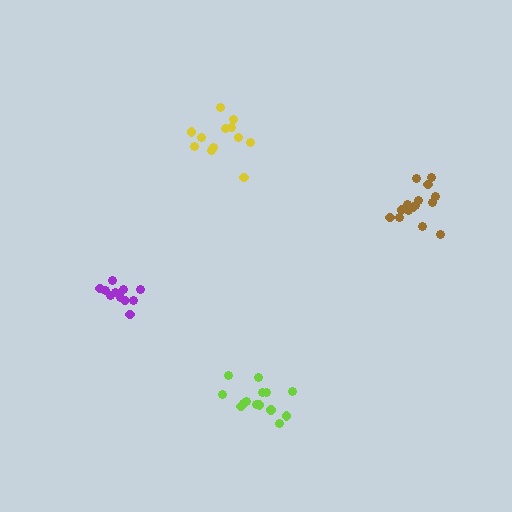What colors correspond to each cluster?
The clusters are colored: yellow, brown, purple, lime.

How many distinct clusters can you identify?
There are 4 distinct clusters.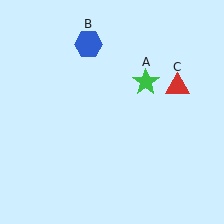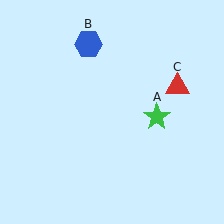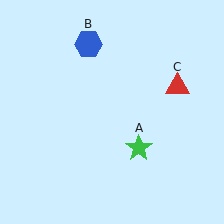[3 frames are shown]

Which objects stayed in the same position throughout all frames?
Blue hexagon (object B) and red triangle (object C) remained stationary.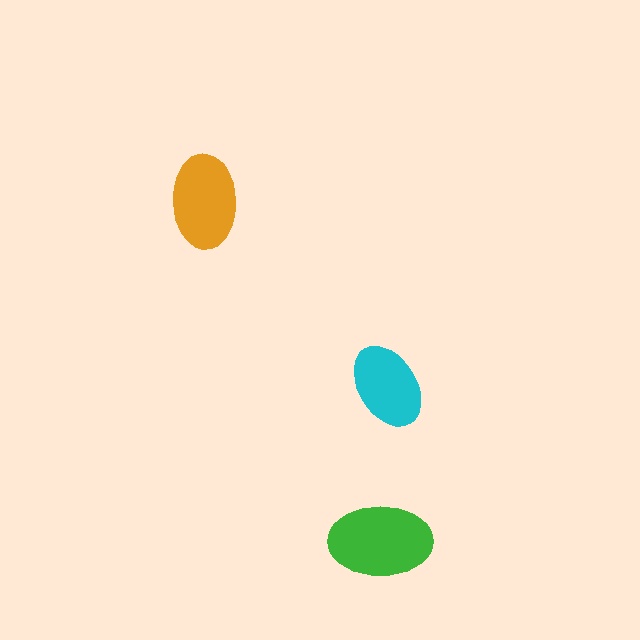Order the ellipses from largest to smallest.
the green one, the orange one, the cyan one.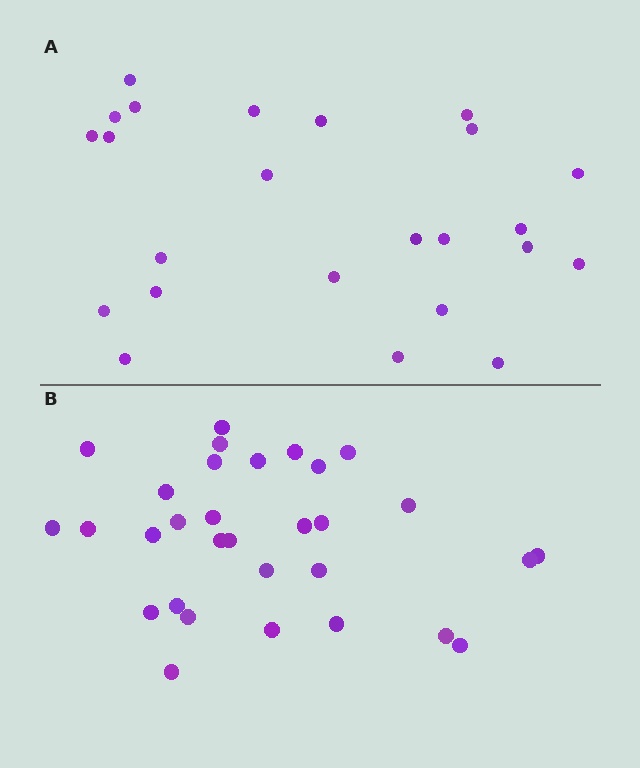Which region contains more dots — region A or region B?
Region B (the bottom region) has more dots.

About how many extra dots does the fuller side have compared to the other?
Region B has roughly 8 or so more dots than region A.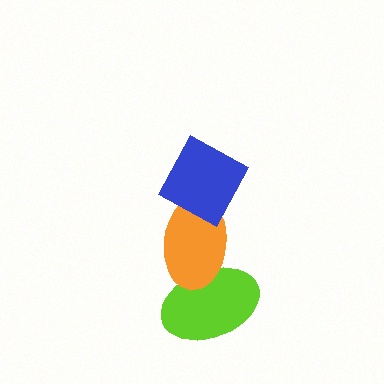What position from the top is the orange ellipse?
The orange ellipse is 2nd from the top.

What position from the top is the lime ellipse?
The lime ellipse is 3rd from the top.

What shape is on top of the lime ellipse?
The orange ellipse is on top of the lime ellipse.